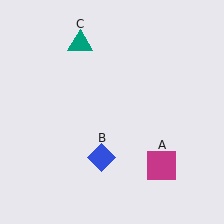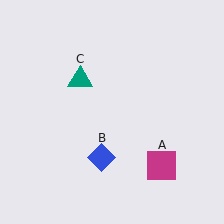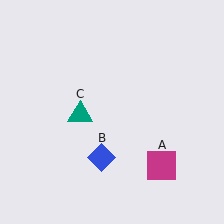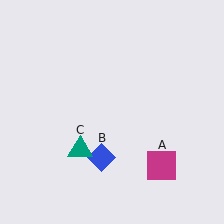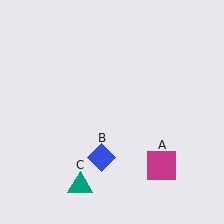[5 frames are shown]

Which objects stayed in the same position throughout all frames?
Magenta square (object A) and blue diamond (object B) remained stationary.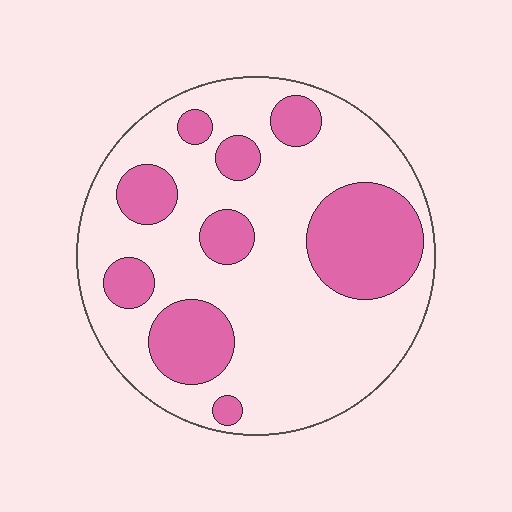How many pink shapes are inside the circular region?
9.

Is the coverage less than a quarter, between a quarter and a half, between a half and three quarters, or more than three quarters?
Between a quarter and a half.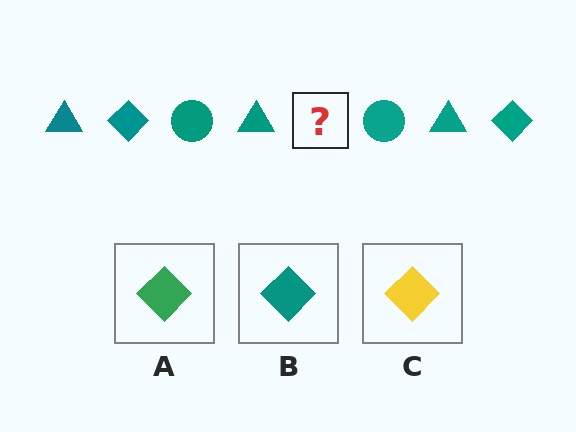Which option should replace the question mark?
Option B.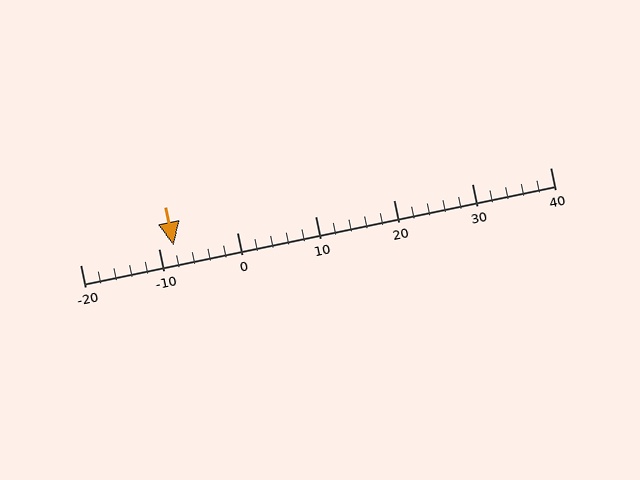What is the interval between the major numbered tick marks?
The major tick marks are spaced 10 units apart.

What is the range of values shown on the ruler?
The ruler shows values from -20 to 40.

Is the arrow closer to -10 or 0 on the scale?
The arrow is closer to -10.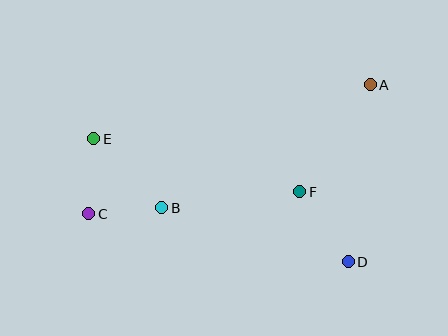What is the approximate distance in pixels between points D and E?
The distance between D and E is approximately 283 pixels.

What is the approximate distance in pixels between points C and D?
The distance between C and D is approximately 264 pixels.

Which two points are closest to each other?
Points B and C are closest to each other.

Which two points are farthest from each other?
Points A and C are farthest from each other.